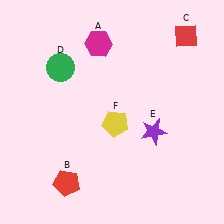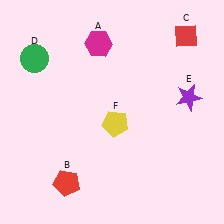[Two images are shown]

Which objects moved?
The objects that moved are: the green circle (D), the purple star (E).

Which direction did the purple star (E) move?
The purple star (E) moved right.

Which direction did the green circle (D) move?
The green circle (D) moved left.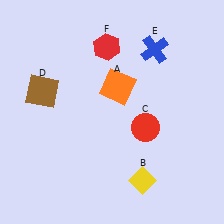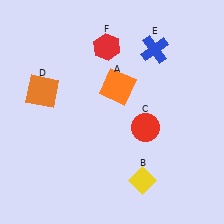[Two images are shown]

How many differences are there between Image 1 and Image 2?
There is 1 difference between the two images.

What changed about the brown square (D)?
In Image 1, D is brown. In Image 2, it changed to orange.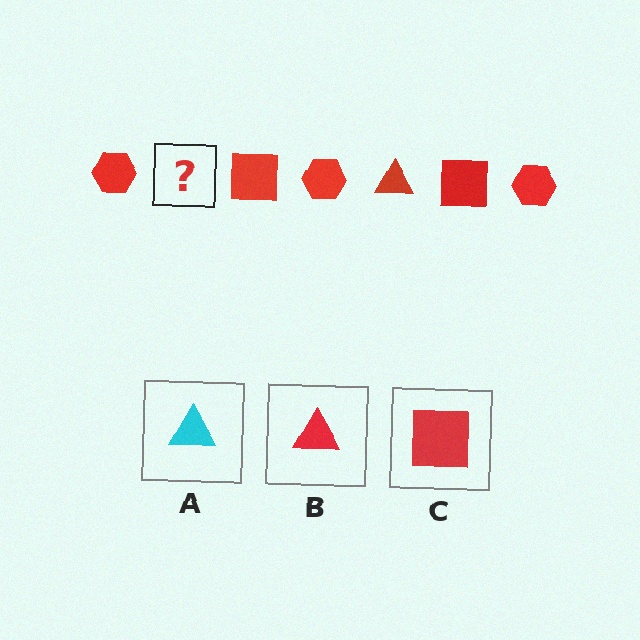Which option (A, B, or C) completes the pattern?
B.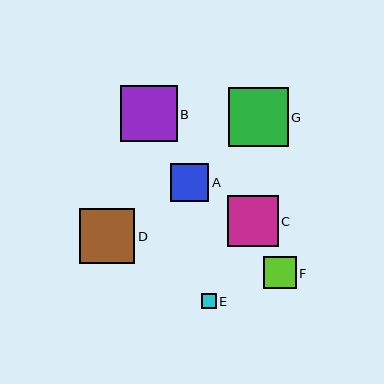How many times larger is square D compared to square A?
Square D is approximately 1.5 times the size of square A.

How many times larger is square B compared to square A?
Square B is approximately 1.5 times the size of square A.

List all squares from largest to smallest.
From largest to smallest: G, B, D, C, A, F, E.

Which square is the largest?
Square G is the largest with a size of approximately 60 pixels.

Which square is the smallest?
Square E is the smallest with a size of approximately 15 pixels.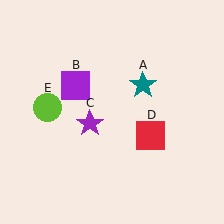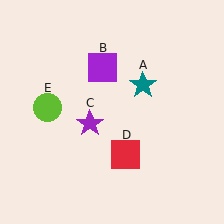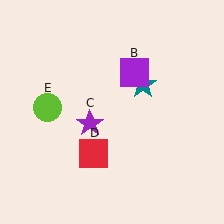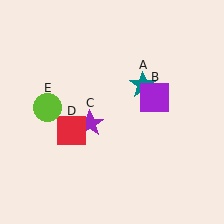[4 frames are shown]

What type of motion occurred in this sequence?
The purple square (object B), red square (object D) rotated clockwise around the center of the scene.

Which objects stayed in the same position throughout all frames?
Teal star (object A) and purple star (object C) and lime circle (object E) remained stationary.